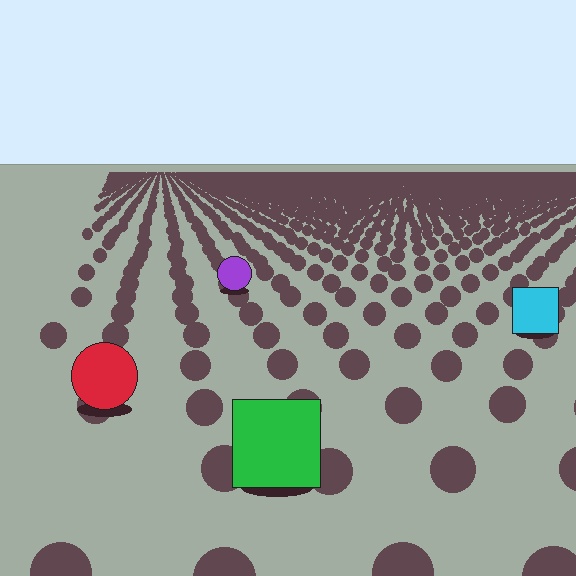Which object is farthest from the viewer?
The purple circle is farthest from the viewer. It appears smaller and the ground texture around it is denser.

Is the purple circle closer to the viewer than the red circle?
No. The red circle is closer — you can tell from the texture gradient: the ground texture is coarser near it.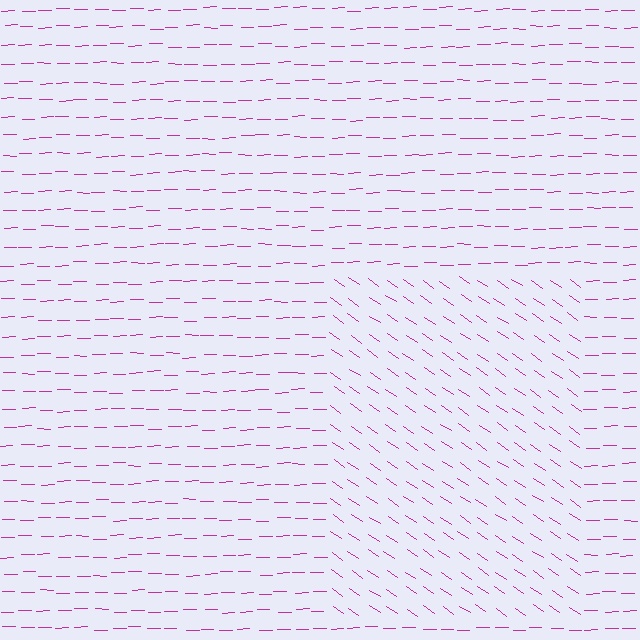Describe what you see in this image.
The image is filled with small magenta line segments. A rectangle region in the image has lines oriented differently from the surrounding lines, creating a visible texture boundary.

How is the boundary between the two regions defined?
The boundary is defined purely by a change in line orientation (approximately 35 degrees difference). All lines are the same color and thickness.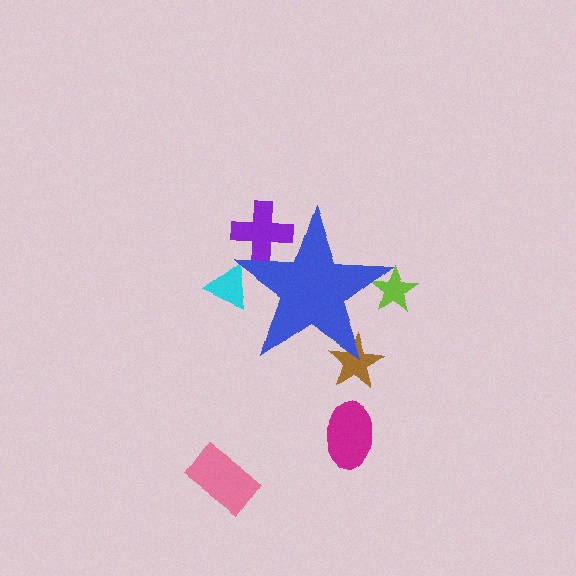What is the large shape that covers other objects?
A blue star.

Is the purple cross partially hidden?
Yes, the purple cross is partially hidden behind the blue star.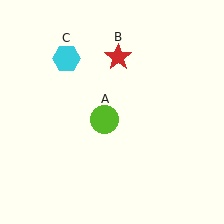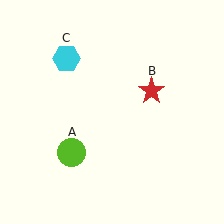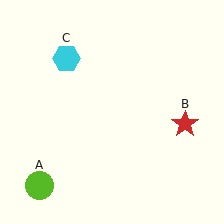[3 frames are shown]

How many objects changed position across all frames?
2 objects changed position: lime circle (object A), red star (object B).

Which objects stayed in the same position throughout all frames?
Cyan hexagon (object C) remained stationary.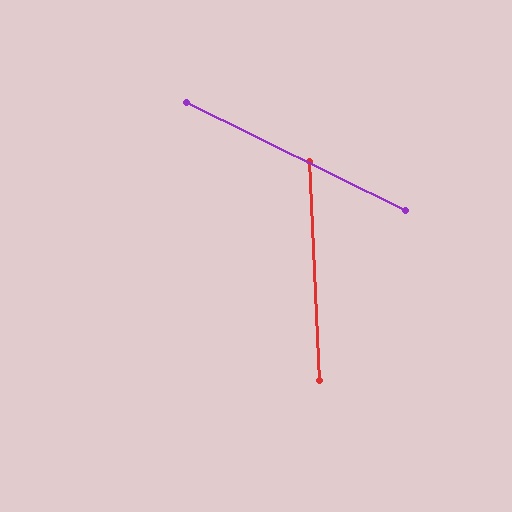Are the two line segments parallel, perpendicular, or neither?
Neither parallel nor perpendicular — they differ by about 61°.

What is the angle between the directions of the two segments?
Approximately 61 degrees.